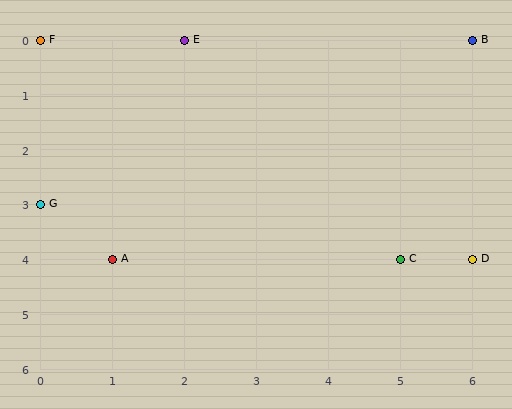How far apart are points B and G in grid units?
Points B and G are 6 columns and 3 rows apart (about 6.7 grid units diagonally).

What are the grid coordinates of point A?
Point A is at grid coordinates (1, 4).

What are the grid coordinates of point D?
Point D is at grid coordinates (6, 4).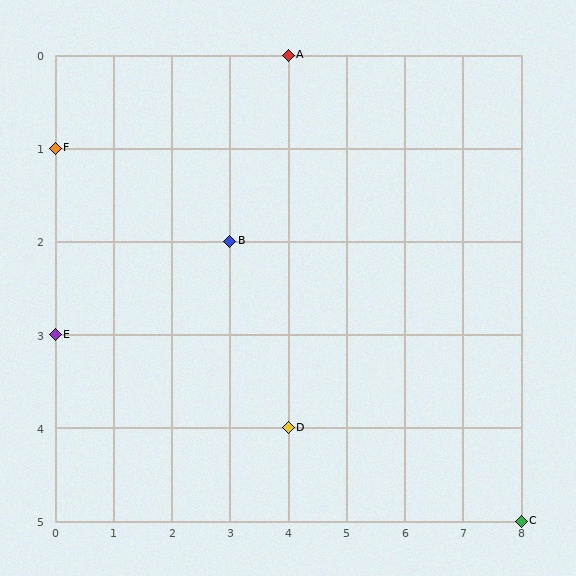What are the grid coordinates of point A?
Point A is at grid coordinates (4, 0).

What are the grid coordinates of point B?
Point B is at grid coordinates (3, 2).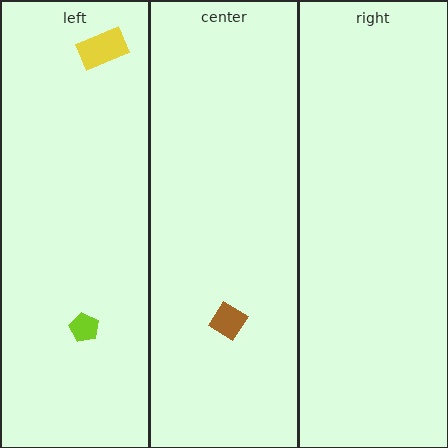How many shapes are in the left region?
2.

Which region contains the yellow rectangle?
The left region.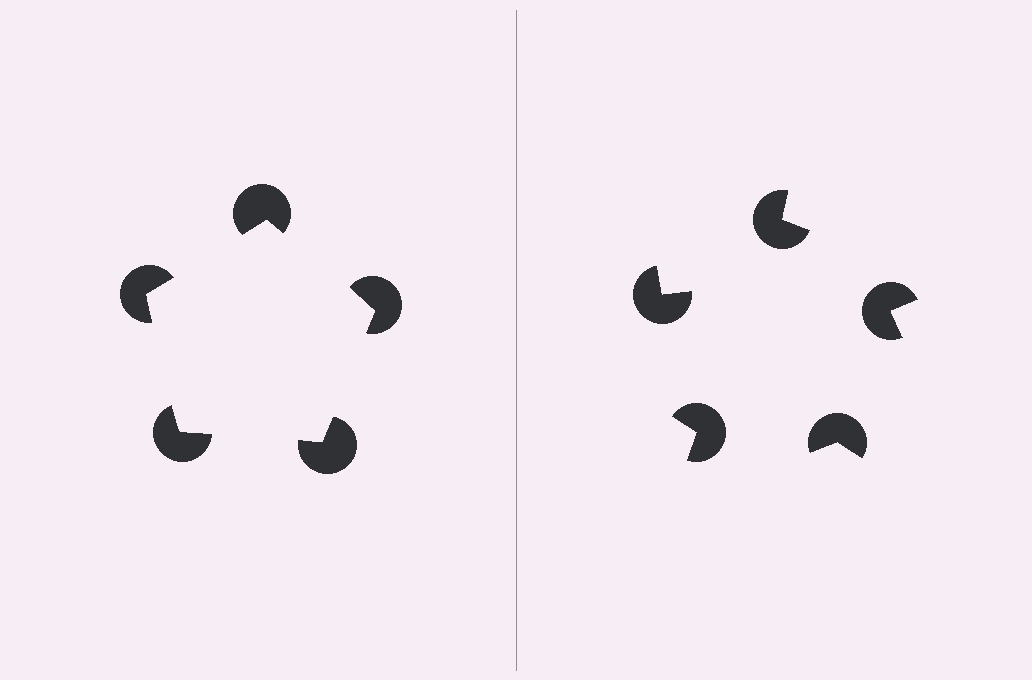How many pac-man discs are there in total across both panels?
10 — 5 on each side.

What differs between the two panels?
The pac-man discs are positioned identically on both sides; only the wedge orientations differ. On the left they align to a pentagon; on the right they are misaligned.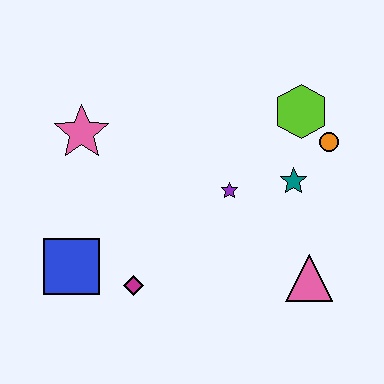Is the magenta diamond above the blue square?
No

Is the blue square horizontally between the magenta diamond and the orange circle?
No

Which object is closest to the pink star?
The blue square is closest to the pink star.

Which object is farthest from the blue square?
The orange circle is farthest from the blue square.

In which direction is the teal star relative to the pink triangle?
The teal star is above the pink triangle.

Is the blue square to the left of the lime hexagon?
Yes